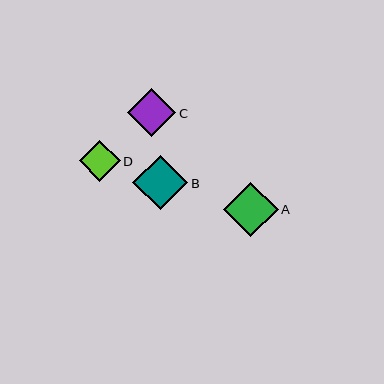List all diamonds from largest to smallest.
From largest to smallest: B, A, C, D.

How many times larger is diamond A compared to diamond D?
Diamond A is approximately 1.3 times the size of diamond D.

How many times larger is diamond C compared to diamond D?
Diamond C is approximately 1.2 times the size of diamond D.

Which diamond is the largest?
Diamond B is the largest with a size of approximately 55 pixels.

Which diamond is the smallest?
Diamond D is the smallest with a size of approximately 41 pixels.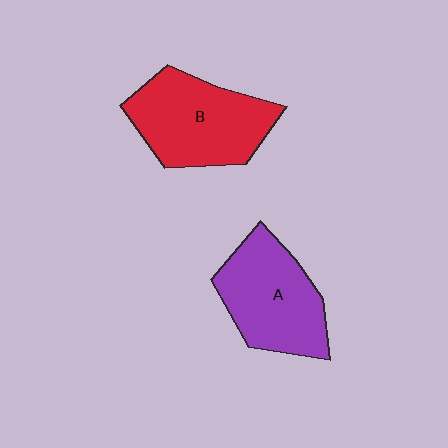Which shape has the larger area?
Shape B (red).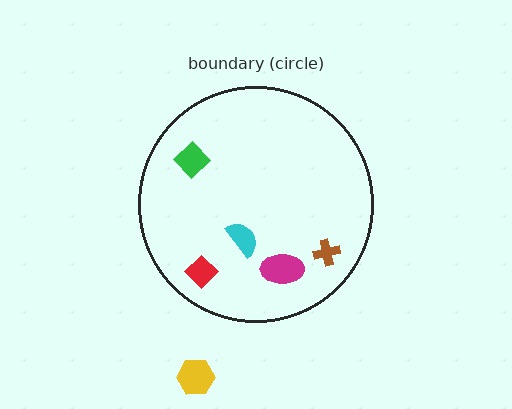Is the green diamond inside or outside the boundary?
Inside.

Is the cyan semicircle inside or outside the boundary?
Inside.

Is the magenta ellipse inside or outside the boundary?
Inside.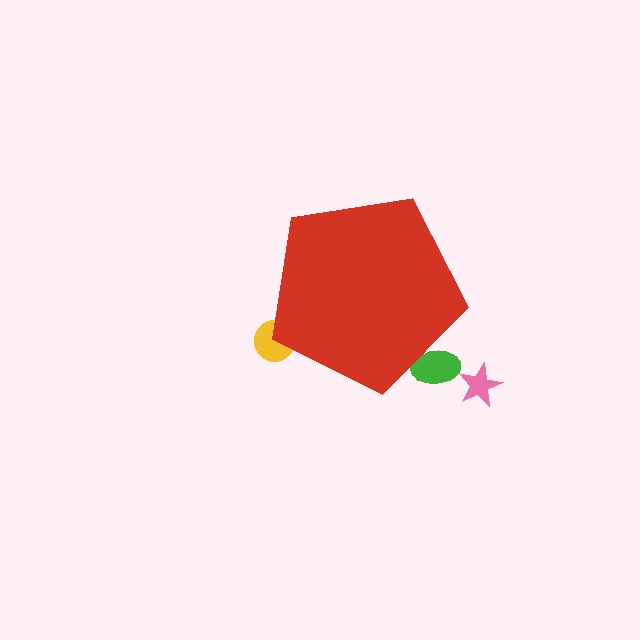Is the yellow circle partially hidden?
Yes, the yellow circle is partially hidden behind the red pentagon.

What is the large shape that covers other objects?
A red pentagon.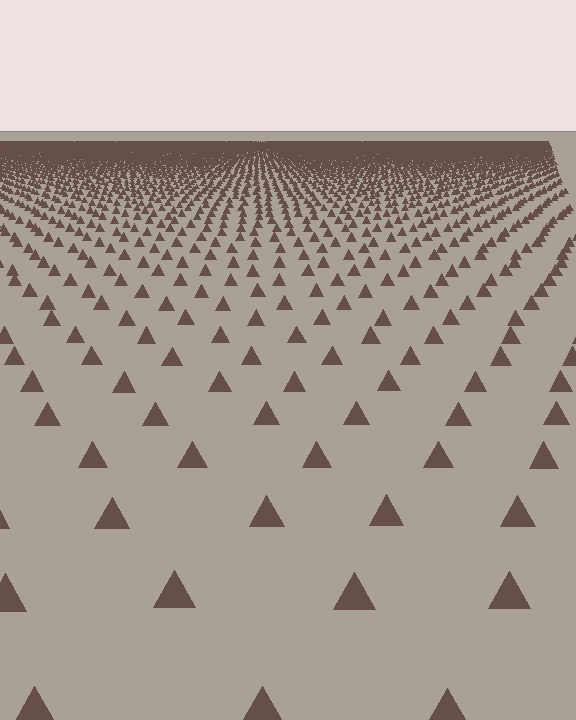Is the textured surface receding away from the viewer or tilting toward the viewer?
The surface is receding away from the viewer. Texture elements get smaller and denser toward the top.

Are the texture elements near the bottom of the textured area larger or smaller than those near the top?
Larger. Near the bottom, elements are closer to the viewer and appear at a bigger on-screen size.